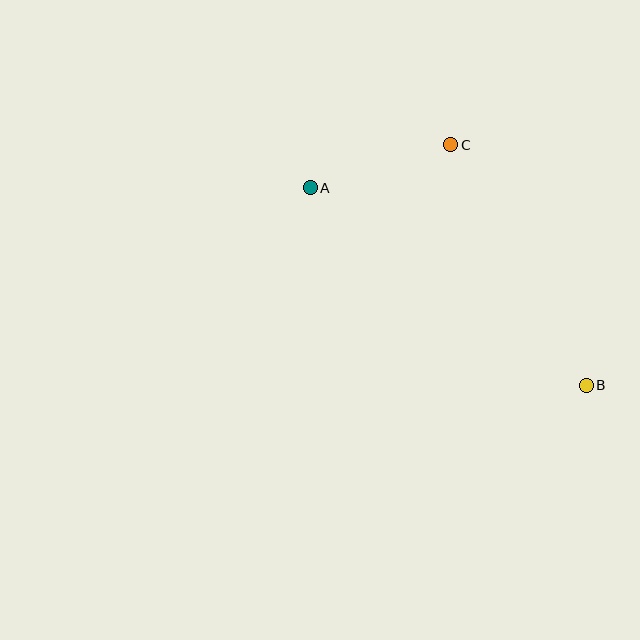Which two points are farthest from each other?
Points A and B are farthest from each other.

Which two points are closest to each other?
Points A and C are closest to each other.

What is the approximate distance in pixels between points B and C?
The distance between B and C is approximately 276 pixels.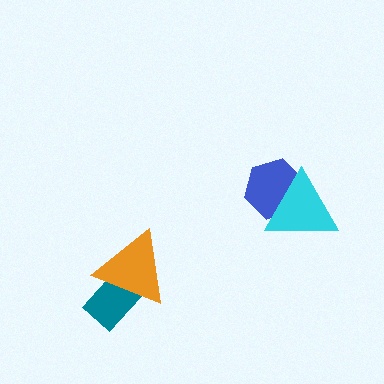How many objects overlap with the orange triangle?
1 object overlaps with the orange triangle.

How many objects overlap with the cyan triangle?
1 object overlaps with the cyan triangle.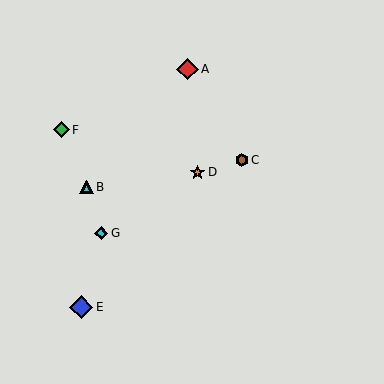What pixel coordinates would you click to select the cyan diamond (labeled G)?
Click at (101, 233) to select the cyan diamond G.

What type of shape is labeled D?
Shape D is an orange star.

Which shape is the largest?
The blue diamond (labeled E) is the largest.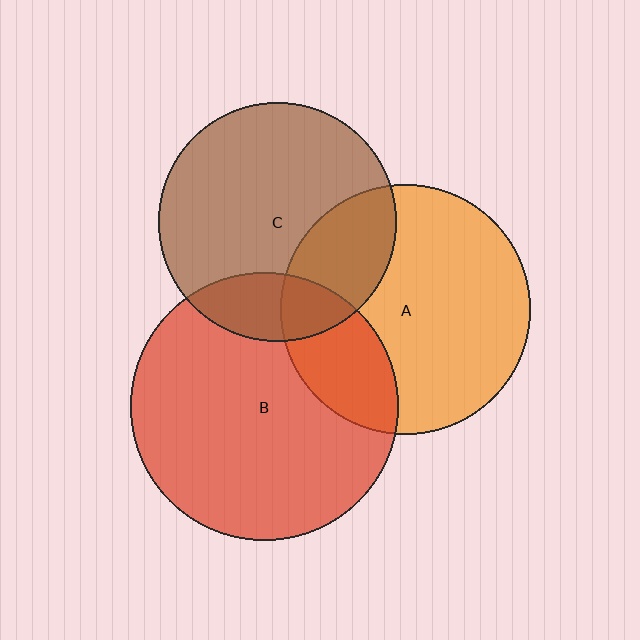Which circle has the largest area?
Circle B (red).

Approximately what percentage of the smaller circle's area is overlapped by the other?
Approximately 25%.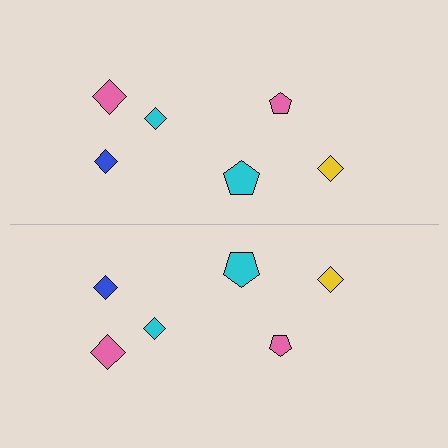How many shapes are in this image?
There are 12 shapes in this image.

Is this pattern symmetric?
Yes, this pattern has bilateral (reflection) symmetry.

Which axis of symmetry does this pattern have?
The pattern has a horizontal axis of symmetry running through the center of the image.